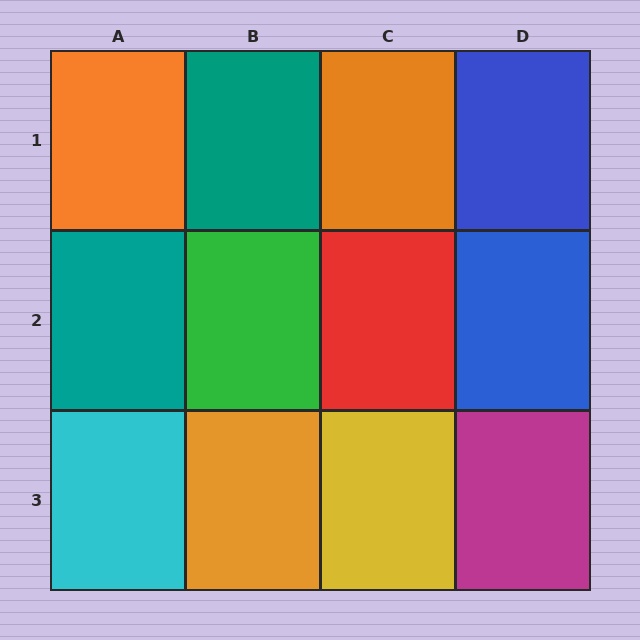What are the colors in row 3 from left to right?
Cyan, orange, yellow, magenta.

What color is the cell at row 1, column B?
Teal.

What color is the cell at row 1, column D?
Blue.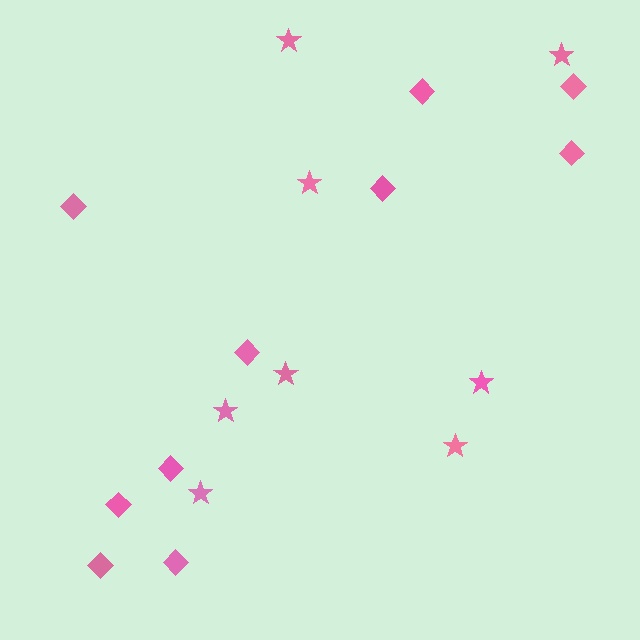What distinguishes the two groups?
There are 2 groups: one group of stars (8) and one group of diamonds (10).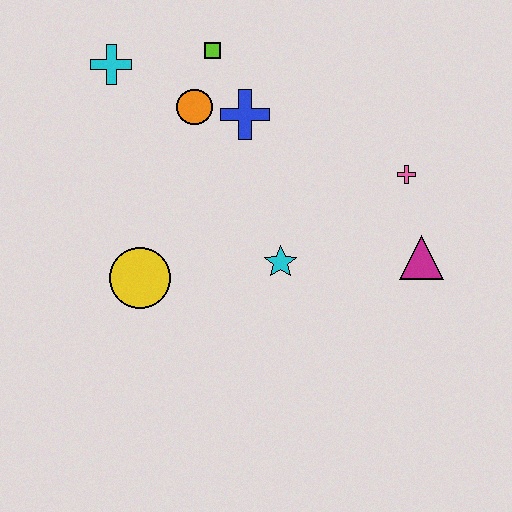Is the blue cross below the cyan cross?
Yes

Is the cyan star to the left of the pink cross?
Yes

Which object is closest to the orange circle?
The blue cross is closest to the orange circle.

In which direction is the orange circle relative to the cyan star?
The orange circle is above the cyan star.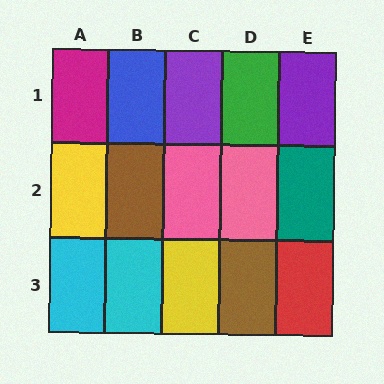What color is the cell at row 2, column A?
Yellow.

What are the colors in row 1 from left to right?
Magenta, blue, purple, green, purple.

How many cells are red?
1 cell is red.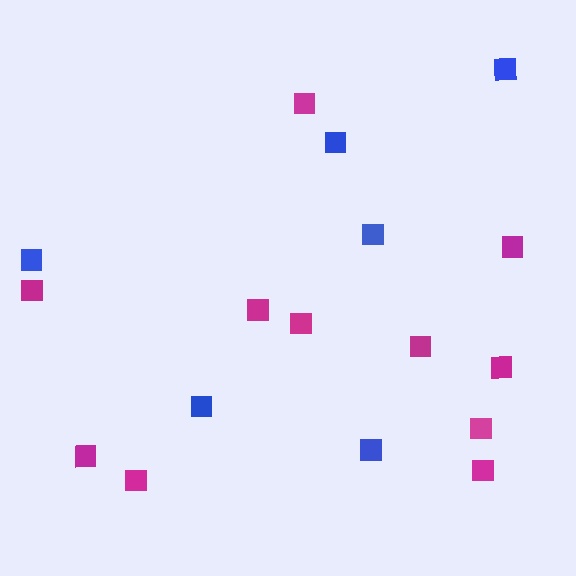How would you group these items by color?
There are 2 groups: one group of blue squares (6) and one group of magenta squares (11).